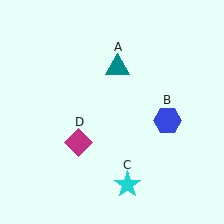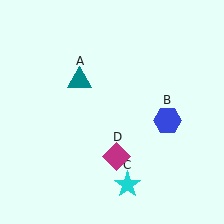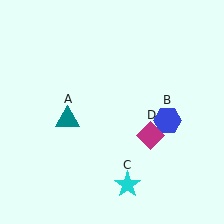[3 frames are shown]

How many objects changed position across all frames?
2 objects changed position: teal triangle (object A), magenta diamond (object D).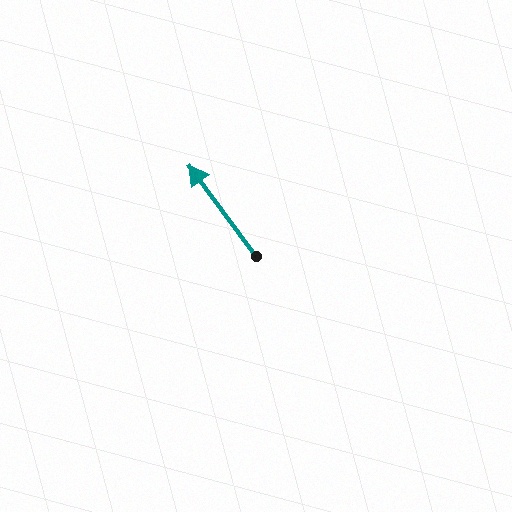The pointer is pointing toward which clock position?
Roughly 11 o'clock.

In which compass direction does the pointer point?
Northwest.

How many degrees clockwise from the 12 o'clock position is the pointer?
Approximately 324 degrees.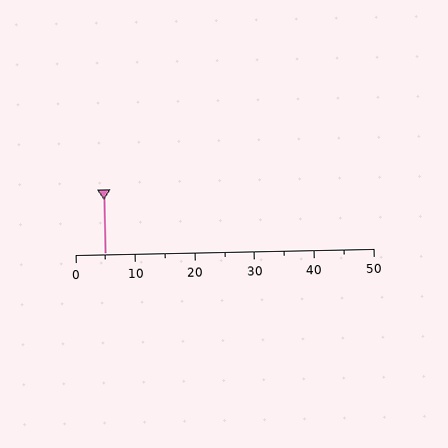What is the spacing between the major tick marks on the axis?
The major ticks are spaced 10 apart.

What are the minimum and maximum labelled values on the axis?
The axis runs from 0 to 50.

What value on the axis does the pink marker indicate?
The marker indicates approximately 5.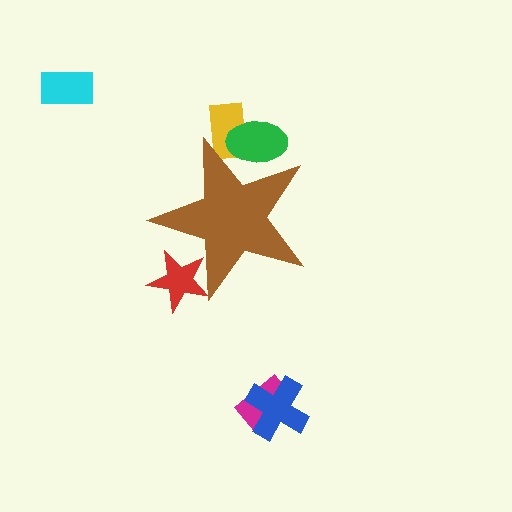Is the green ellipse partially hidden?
Yes, the green ellipse is partially hidden behind the brown star.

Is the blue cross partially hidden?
No, the blue cross is fully visible.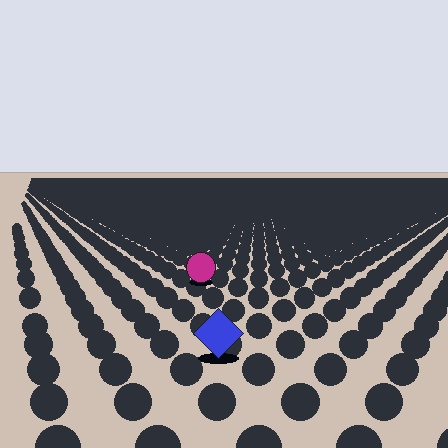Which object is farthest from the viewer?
The magenta circle is farthest from the viewer. It appears smaller and the ground texture around it is denser.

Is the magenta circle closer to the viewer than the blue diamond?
No. The blue diamond is closer — you can tell from the texture gradient: the ground texture is coarser near it.